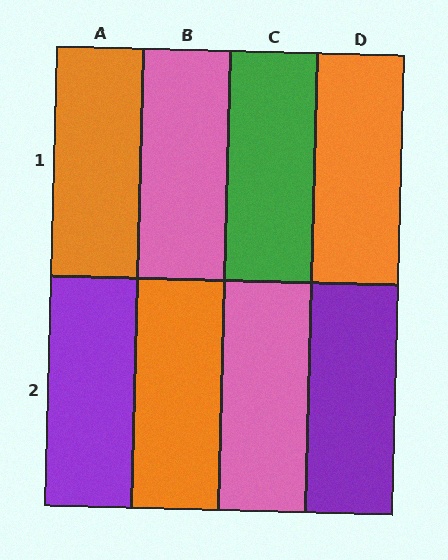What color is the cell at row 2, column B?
Orange.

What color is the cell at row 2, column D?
Purple.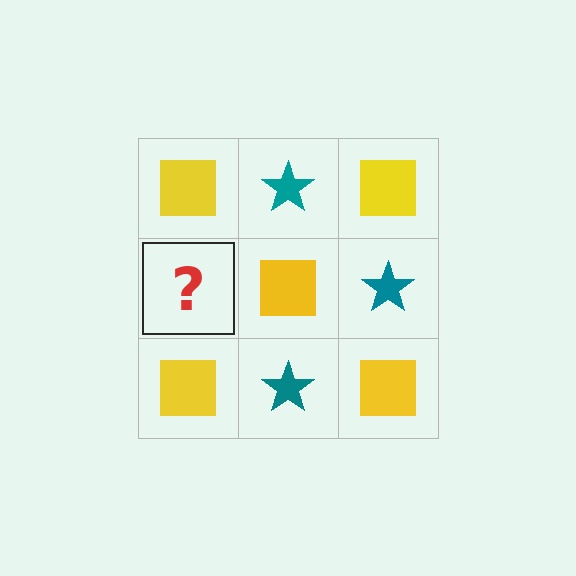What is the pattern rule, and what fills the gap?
The rule is that it alternates yellow square and teal star in a checkerboard pattern. The gap should be filled with a teal star.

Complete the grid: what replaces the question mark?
The question mark should be replaced with a teal star.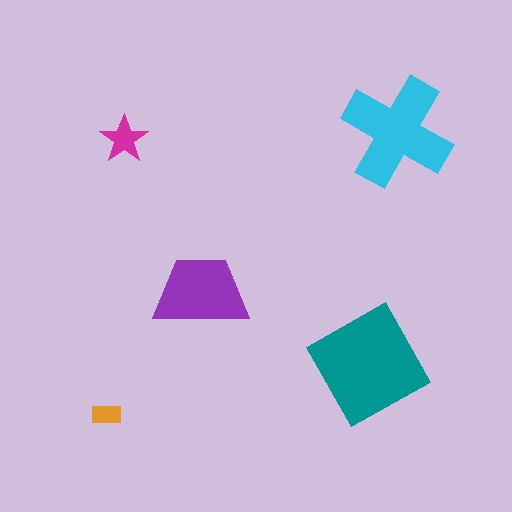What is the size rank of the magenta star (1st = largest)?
4th.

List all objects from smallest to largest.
The orange rectangle, the magenta star, the purple trapezoid, the cyan cross, the teal diamond.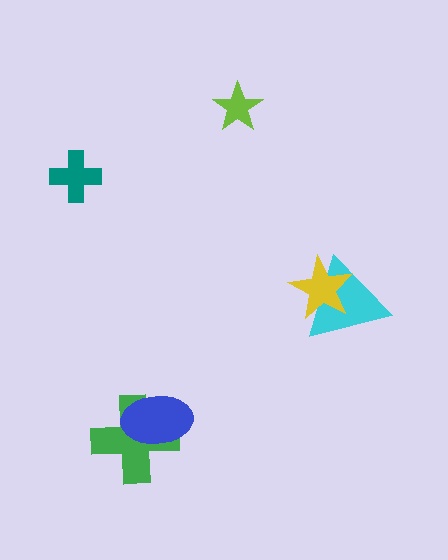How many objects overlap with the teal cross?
0 objects overlap with the teal cross.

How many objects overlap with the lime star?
0 objects overlap with the lime star.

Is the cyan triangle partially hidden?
Yes, it is partially covered by another shape.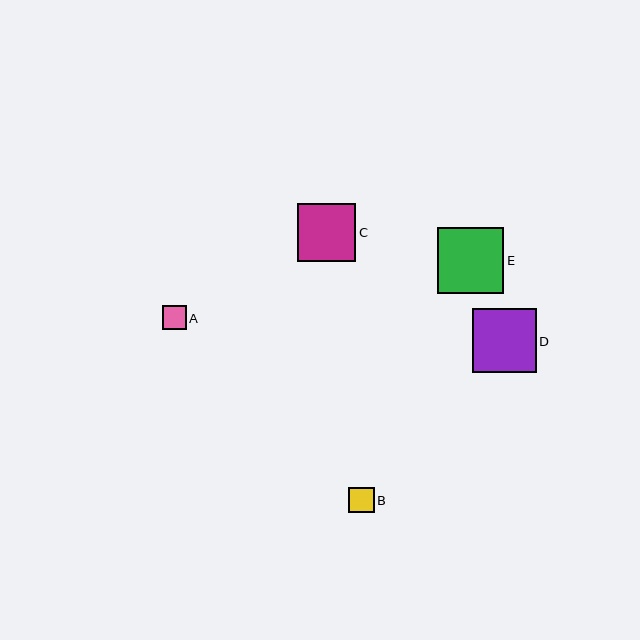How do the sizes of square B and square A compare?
Square B and square A are approximately the same size.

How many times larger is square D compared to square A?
Square D is approximately 2.7 times the size of square A.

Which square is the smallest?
Square A is the smallest with a size of approximately 24 pixels.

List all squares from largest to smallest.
From largest to smallest: E, D, C, B, A.